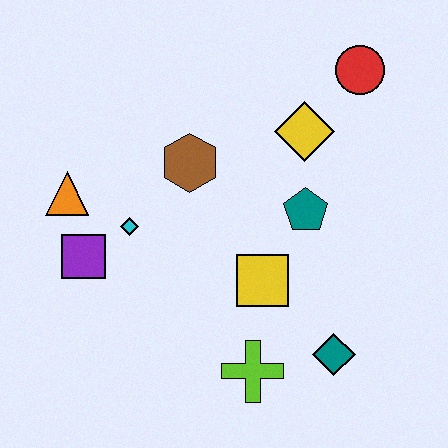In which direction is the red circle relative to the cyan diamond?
The red circle is to the right of the cyan diamond.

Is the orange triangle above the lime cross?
Yes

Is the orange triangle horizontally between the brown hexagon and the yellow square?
No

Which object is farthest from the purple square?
The red circle is farthest from the purple square.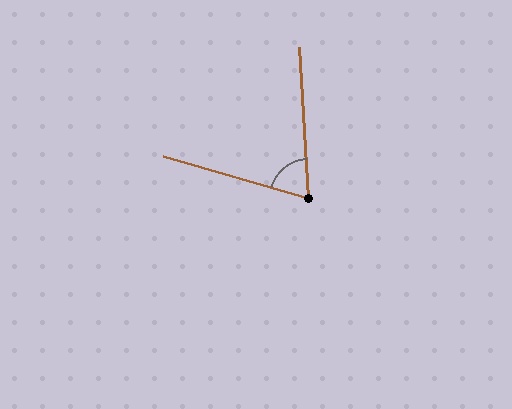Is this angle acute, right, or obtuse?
It is acute.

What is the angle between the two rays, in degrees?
Approximately 71 degrees.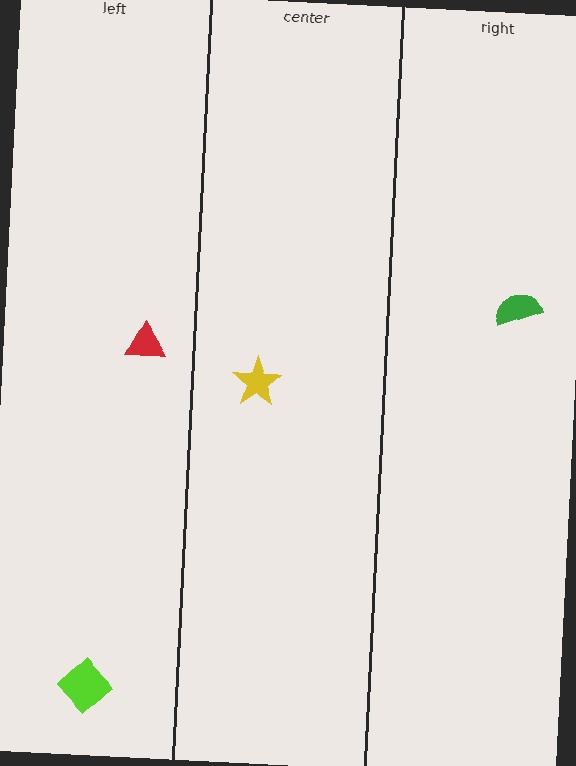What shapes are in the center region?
The yellow star.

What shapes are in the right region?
The green semicircle.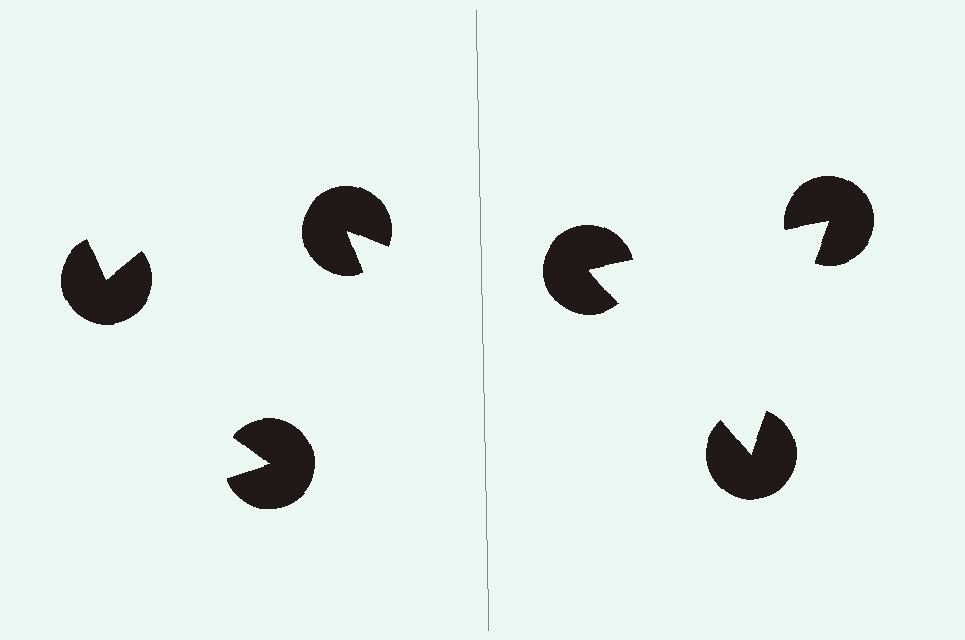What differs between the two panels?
The pac-man discs are positioned identically on both sides; only the wedge orientations differ. On the right they align to a triangle; on the left they are misaligned.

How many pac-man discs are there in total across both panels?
6 — 3 on each side.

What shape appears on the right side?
An illusory triangle.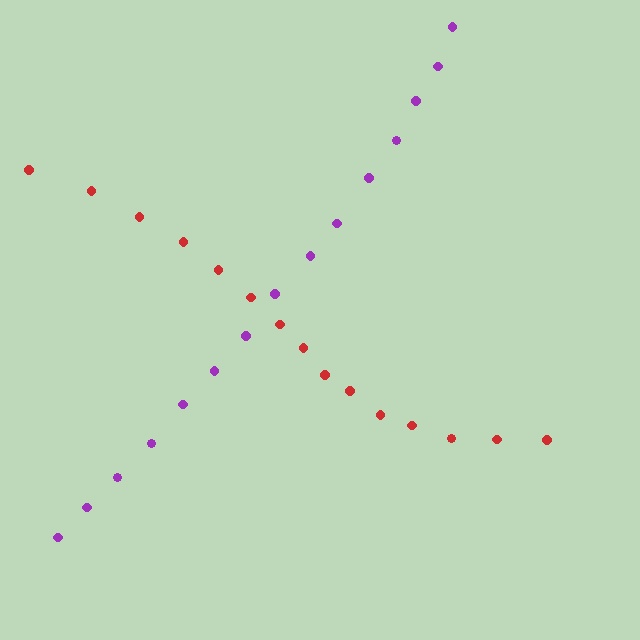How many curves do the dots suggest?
There are 2 distinct paths.